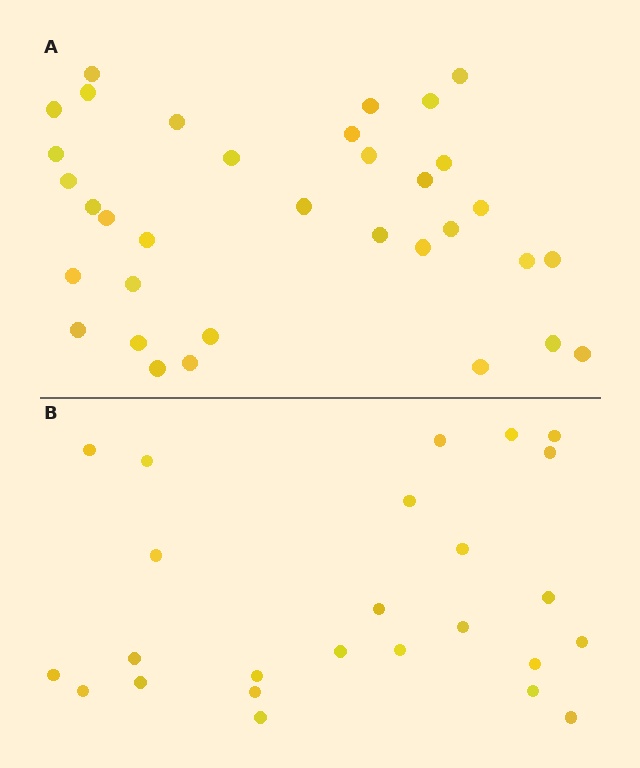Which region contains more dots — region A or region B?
Region A (the top region) has more dots.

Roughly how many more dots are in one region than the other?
Region A has roughly 8 or so more dots than region B.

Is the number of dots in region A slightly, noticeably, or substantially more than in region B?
Region A has noticeably more, but not dramatically so. The ratio is roughly 1.4 to 1.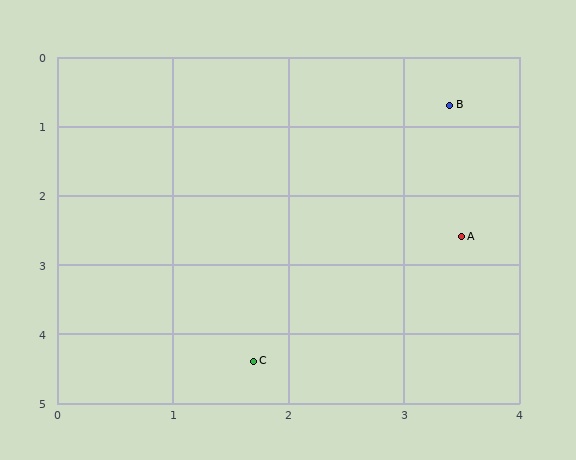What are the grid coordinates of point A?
Point A is at approximately (3.5, 2.6).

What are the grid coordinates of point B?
Point B is at approximately (3.4, 0.7).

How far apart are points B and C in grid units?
Points B and C are about 4.1 grid units apart.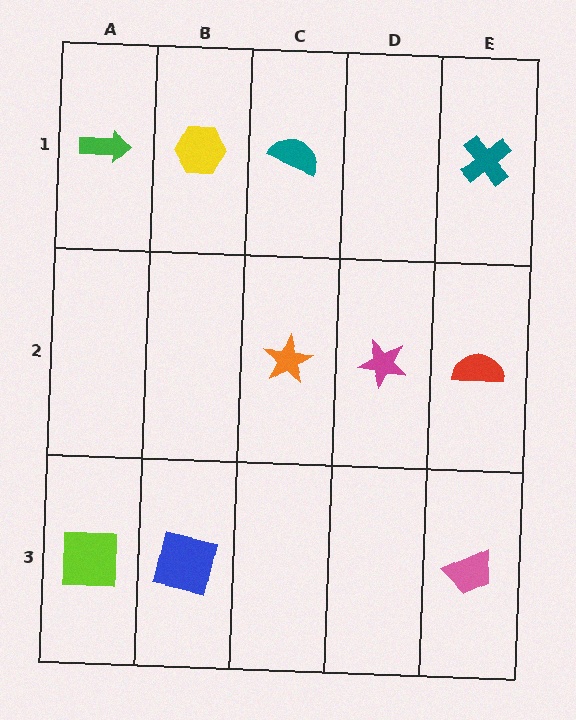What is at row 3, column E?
A pink trapezoid.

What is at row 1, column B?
A yellow hexagon.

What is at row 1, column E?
A teal cross.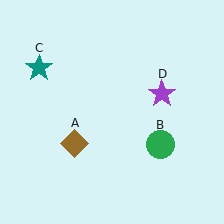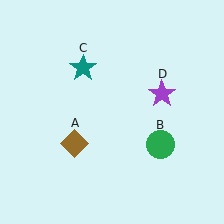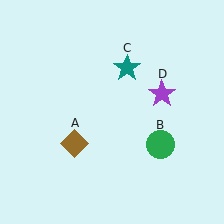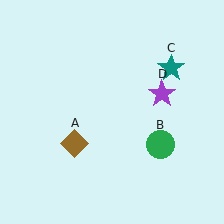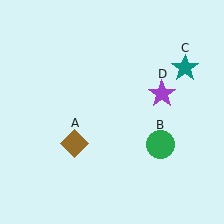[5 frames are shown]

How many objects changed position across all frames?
1 object changed position: teal star (object C).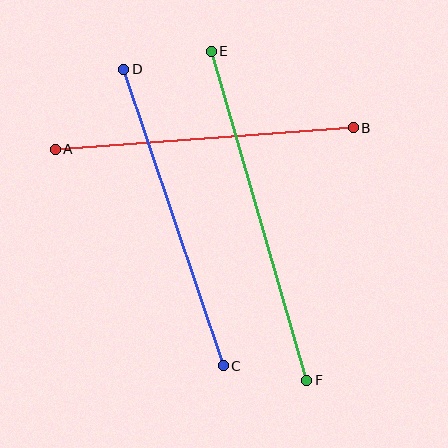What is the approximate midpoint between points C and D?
The midpoint is at approximately (173, 218) pixels.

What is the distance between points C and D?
The distance is approximately 312 pixels.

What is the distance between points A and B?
The distance is approximately 299 pixels.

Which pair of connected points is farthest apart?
Points E and F are farthest apart.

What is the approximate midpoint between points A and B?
The midpoint is at approximately (204, 138) pixels.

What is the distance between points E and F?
The distance is approximately 342 pixels.